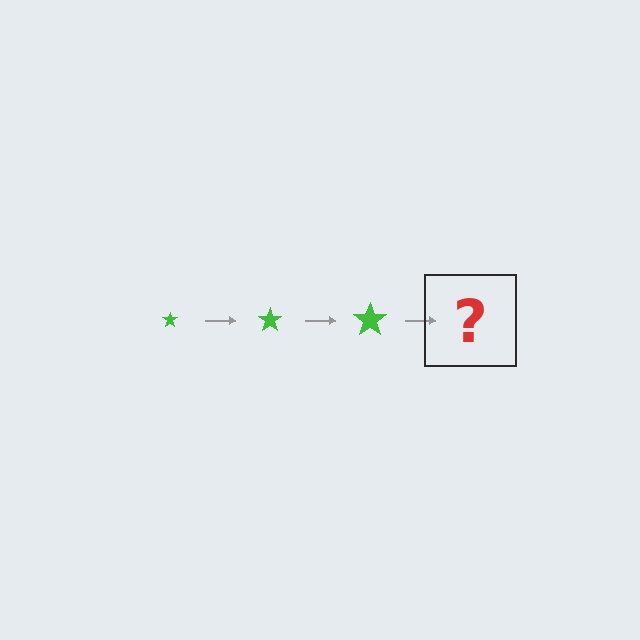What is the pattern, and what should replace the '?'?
The pattern is that the star gets progressively larger each step. The '?' should be a green star, larger than the previous one.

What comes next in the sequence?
The next element should be a green star, larger than the previous one.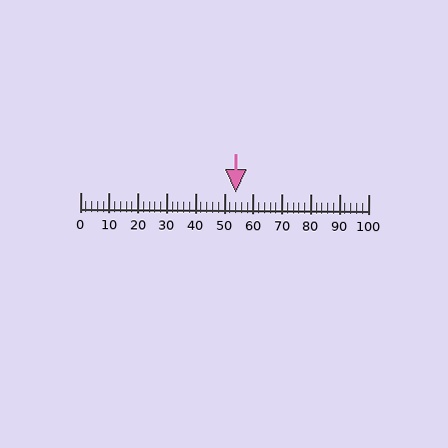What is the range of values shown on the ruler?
The ruler shows values from 0 to 100.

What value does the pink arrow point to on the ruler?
The pink arrow points to approximately 54.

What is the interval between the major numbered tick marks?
The major tick marks are spaced 10 units apart.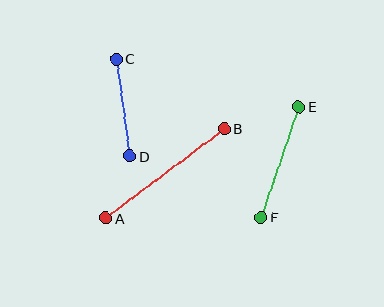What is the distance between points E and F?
The distance is approximately 117 pixels.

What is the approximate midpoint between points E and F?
The midpoint is at approximately (280, 162) pixels.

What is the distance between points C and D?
The distance is approximately 98 pixels.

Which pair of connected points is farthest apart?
Points A and B are farthest apart.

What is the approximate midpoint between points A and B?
The midpoint is at approximately (165, 173) pixels.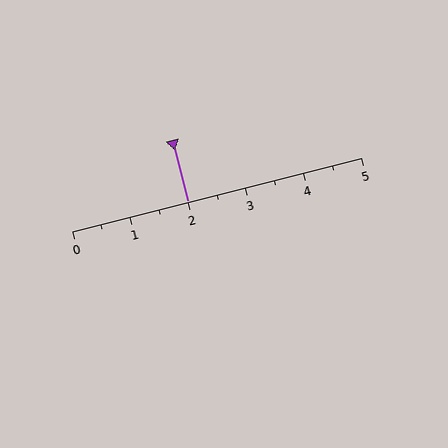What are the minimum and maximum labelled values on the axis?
The axis runs from 0 to 5.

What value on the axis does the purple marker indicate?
The marker indicates approximately 2.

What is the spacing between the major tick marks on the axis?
The major ticks are spaced 1 apart.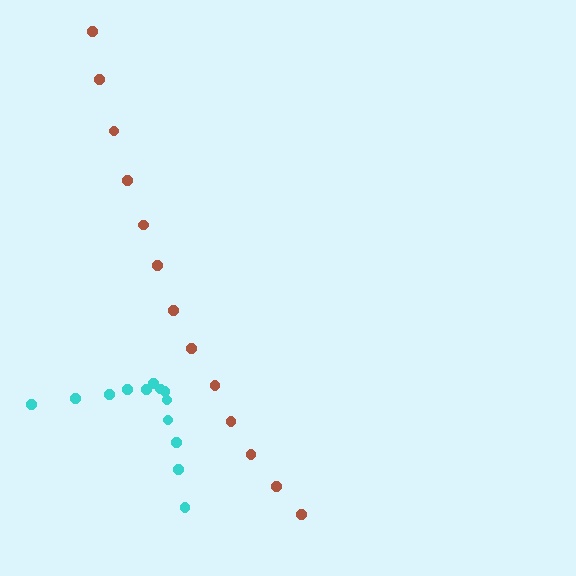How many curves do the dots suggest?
There are 2 distinct paths.